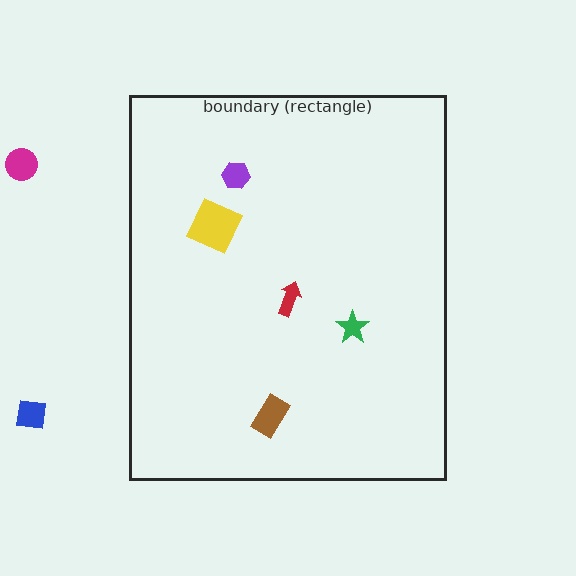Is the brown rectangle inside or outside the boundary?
Inside.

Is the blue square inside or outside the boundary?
Outside.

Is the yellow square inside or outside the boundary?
Inside.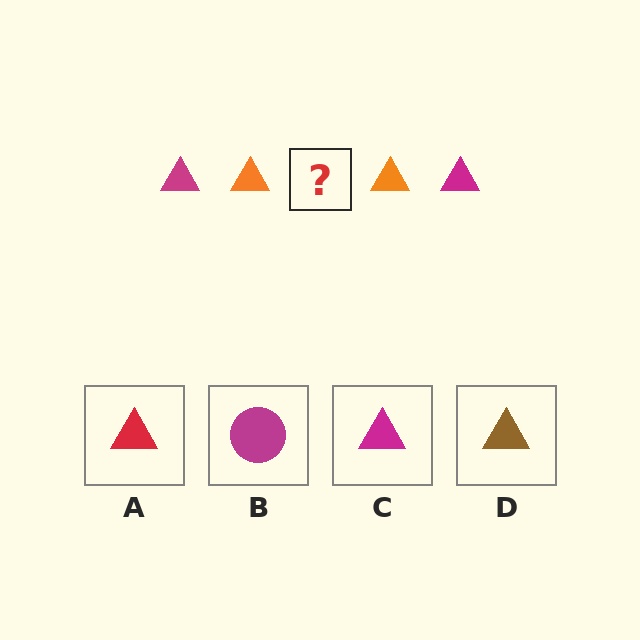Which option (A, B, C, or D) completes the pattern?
C.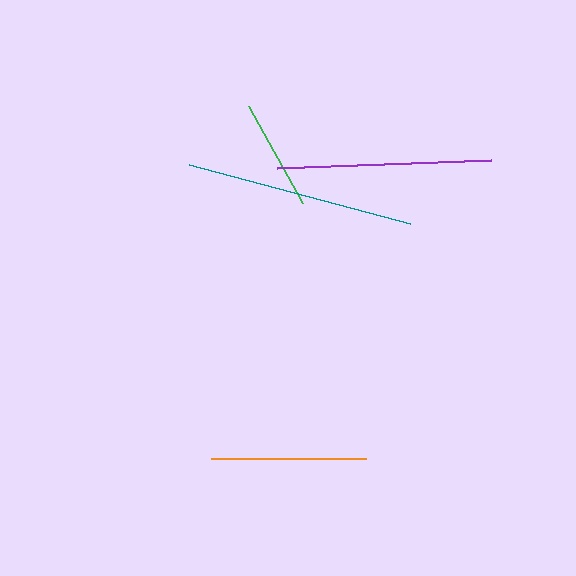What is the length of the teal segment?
The teal segment is approximately 228 pixels long.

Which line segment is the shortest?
The green line is the shortest at approximately 111 pixels.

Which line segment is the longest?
The teal line is the longest at approximately 228 pixels.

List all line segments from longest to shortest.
From longest to shortest: teal, purple, orange, green.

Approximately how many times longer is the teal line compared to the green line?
The teal line is approximately 2.1 times the length of the green line.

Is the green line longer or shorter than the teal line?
The teal line is longer than the green line.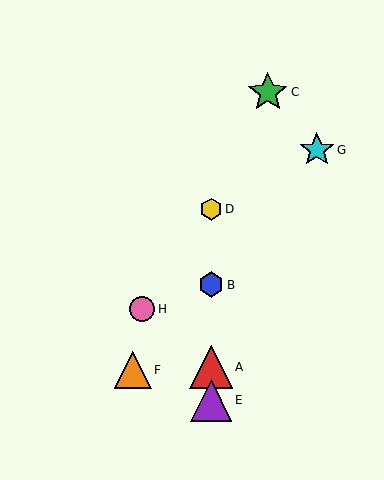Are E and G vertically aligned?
No, E is at x≈211 and G is at x≈317.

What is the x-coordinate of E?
Object E is at x≈211.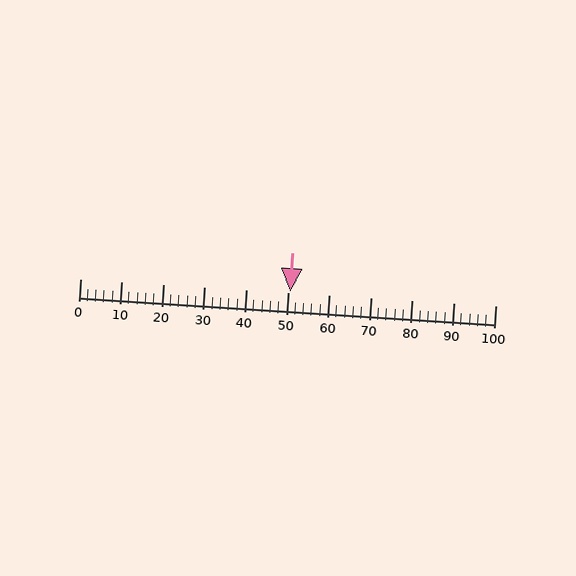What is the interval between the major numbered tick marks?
The major tick marks are spaced 10 units apart.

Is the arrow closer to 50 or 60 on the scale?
The arrow is closer to 50.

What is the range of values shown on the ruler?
The ruler shows values from 0 to 100.